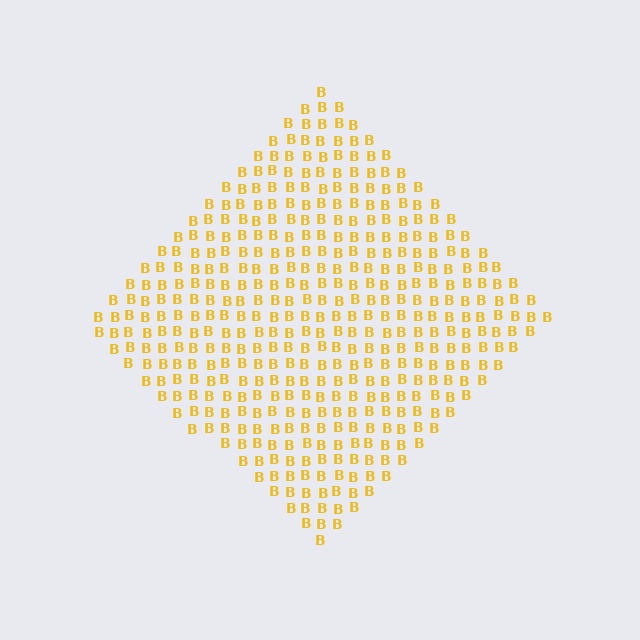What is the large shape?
The large shape is a diamond.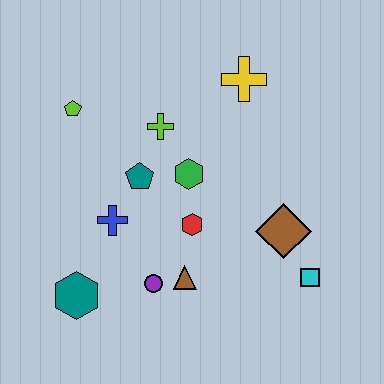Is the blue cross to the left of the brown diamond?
Yes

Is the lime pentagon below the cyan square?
No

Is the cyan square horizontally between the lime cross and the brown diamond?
No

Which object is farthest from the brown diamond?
The lime pentagon is farthest from the brown diamond.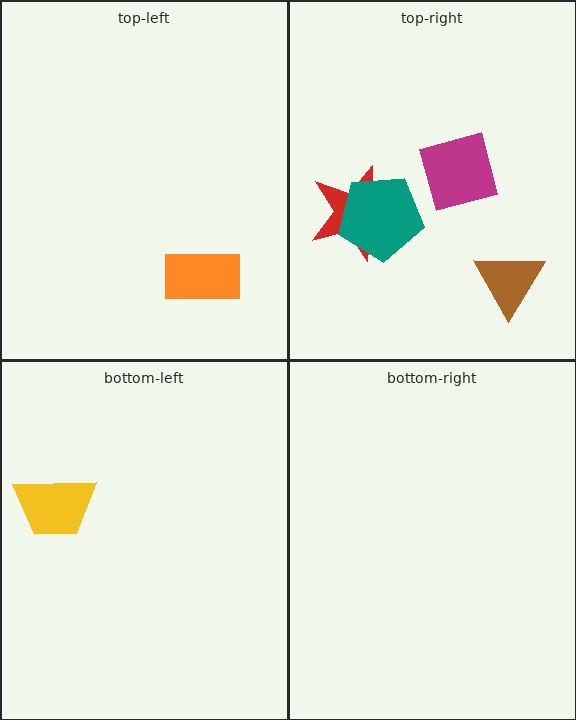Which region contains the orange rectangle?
The top-left region.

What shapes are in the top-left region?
The orange rectangle.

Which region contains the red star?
The top-right region.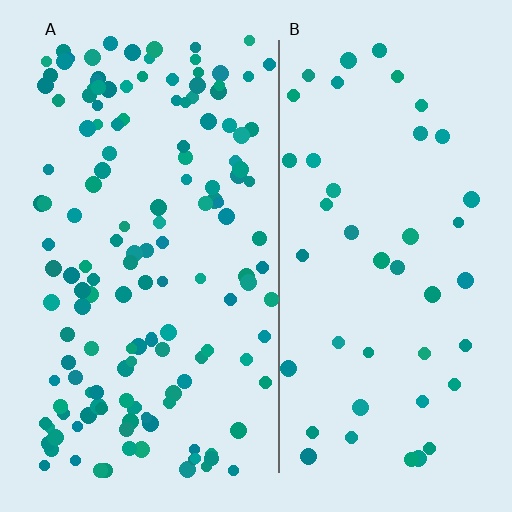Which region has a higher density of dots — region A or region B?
A (the left).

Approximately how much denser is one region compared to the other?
Approximately 3.2× — region A over region B.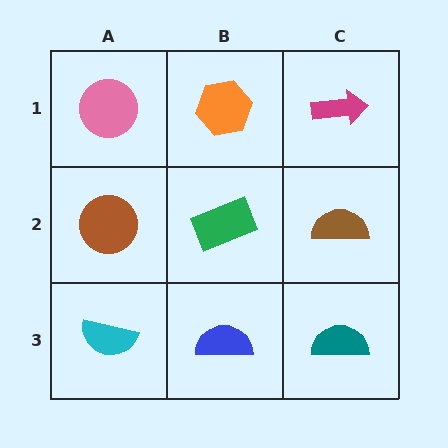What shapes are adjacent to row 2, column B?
An orange hexagon (row 1, column B), a blue semicircle (row 3, column B), a brown circle (row 2, column A), a brown semicircle (row 2, column C).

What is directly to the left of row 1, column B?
A pink circle.